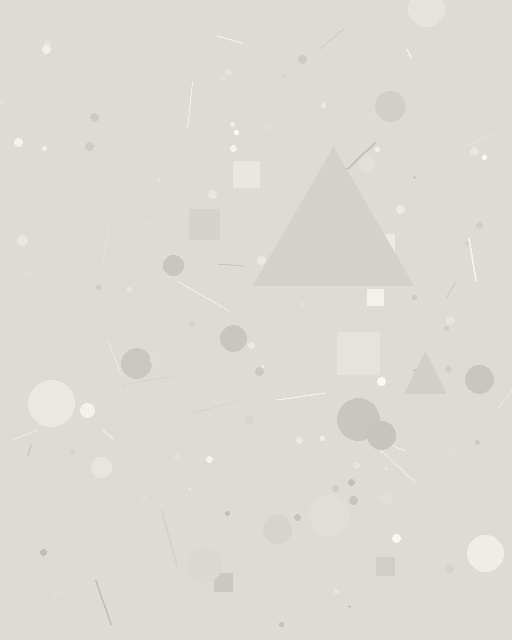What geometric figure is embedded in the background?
A triangle is embedded in the background.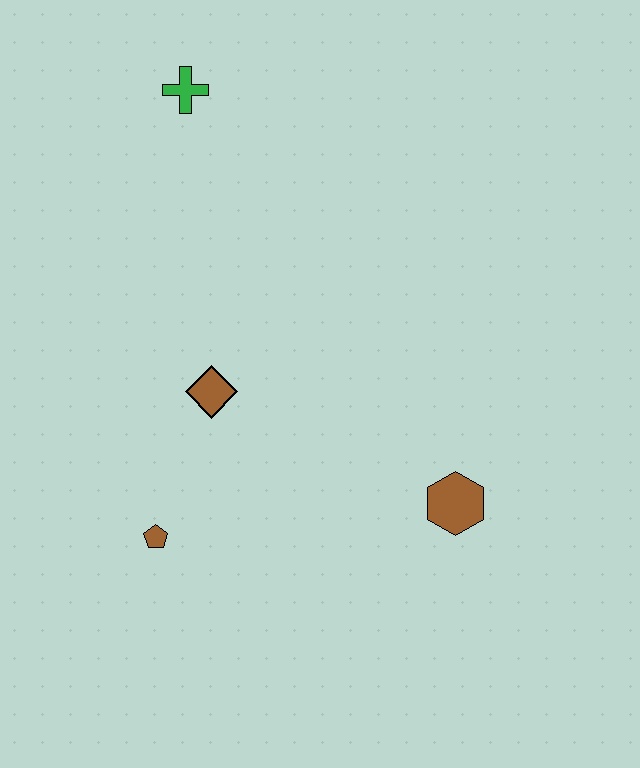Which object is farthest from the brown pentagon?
The green cross is farthest from the brown pentagon.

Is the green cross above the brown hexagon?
Yes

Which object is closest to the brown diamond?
The brown pentagon is closest to the brown diamond.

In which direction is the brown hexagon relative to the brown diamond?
The brown hexagon is to the right of the brown diamond.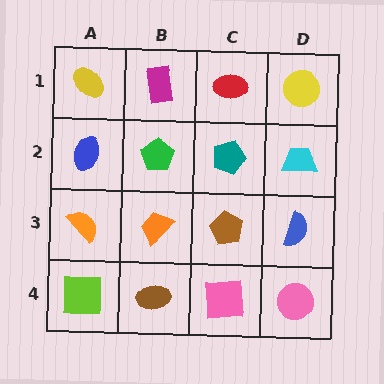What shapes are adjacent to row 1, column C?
A teal pentagon (row 2, column C), a magenta rectangle (row 1, column B), a yellow circle (row 1, column D).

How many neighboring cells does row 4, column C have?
3.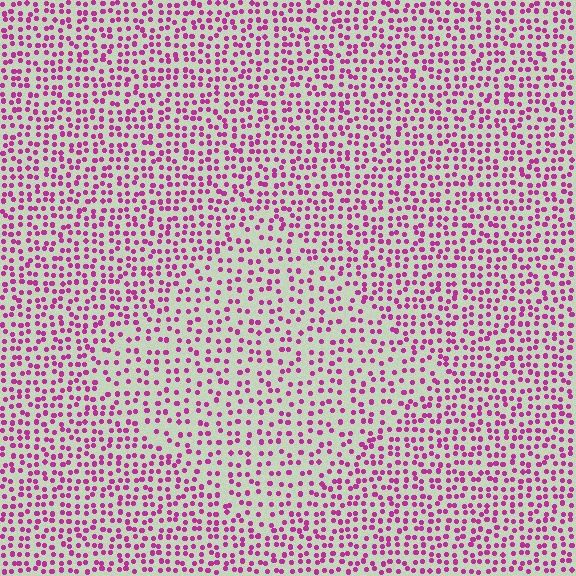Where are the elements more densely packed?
The elements are more densely packed outside the diamond boundary.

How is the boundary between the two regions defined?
The boundary is defined by a change in element density (approximately 1.5x ratio). All elements are the same color, size, and shape.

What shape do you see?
I see a diamond.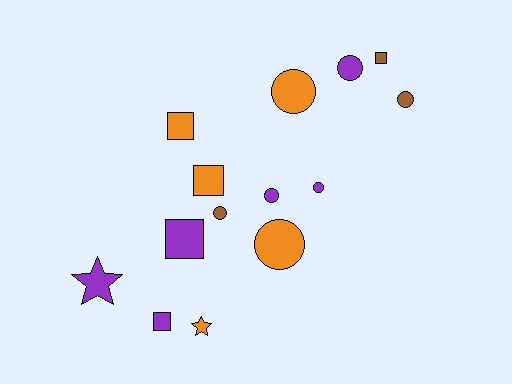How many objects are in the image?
There are 14 objects.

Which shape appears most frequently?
Circle, with 7 objects.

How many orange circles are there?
There are 2 orange circles.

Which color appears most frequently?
Purple, with 6 objects.